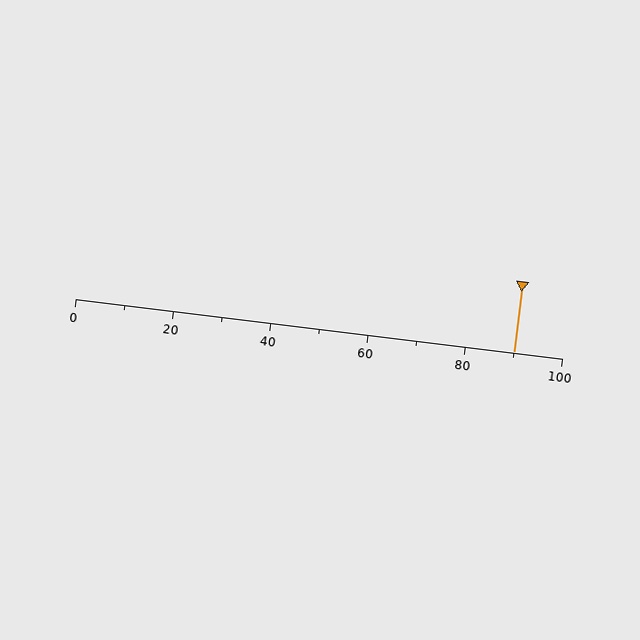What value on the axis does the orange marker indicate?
The marker indicates approximately 90.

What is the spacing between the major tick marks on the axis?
The major ticks are spaced 20 apart.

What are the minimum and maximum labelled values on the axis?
The axis runs from 0 to 100.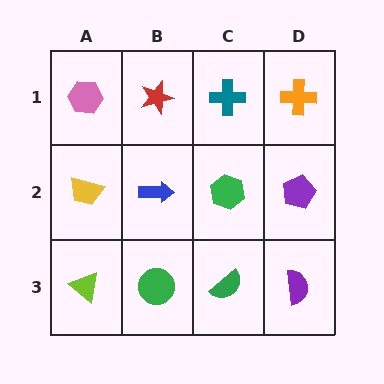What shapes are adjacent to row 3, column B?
A blue arrow (row 2, column B), a lime triangle (row 3, column A), a green semicircle (row 3, column C).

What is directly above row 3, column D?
A purple pentagon.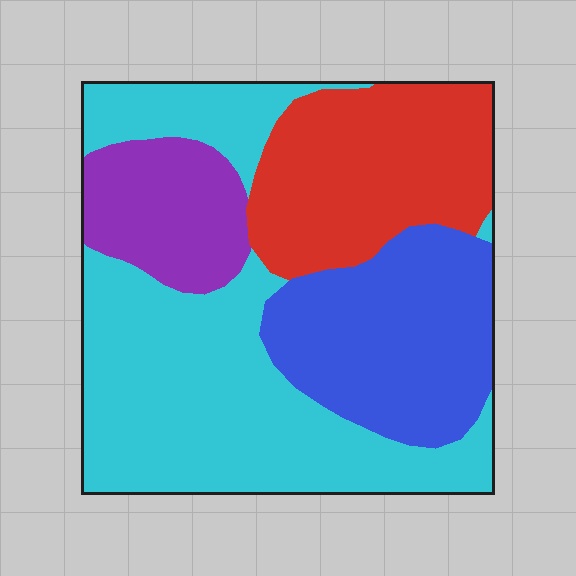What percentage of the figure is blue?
Blue takes up between a sixth and a third of the figure.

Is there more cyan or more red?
Cyan.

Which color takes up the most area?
Cyan, at roughly 45%.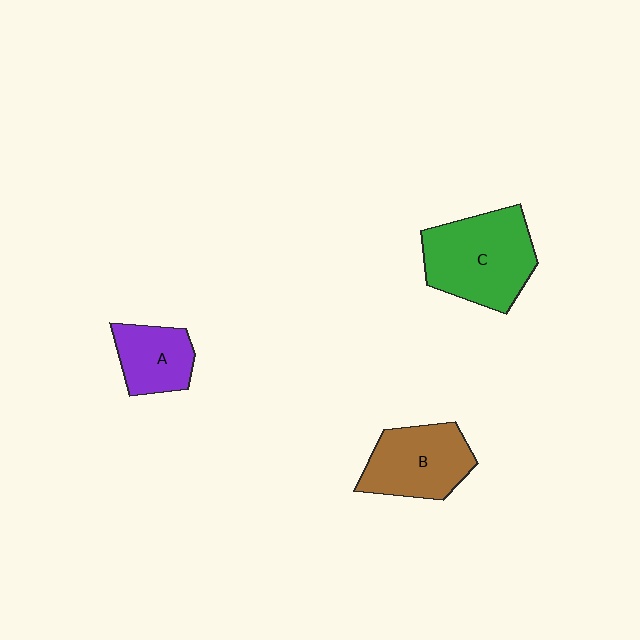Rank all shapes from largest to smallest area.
From largest to smallest: C (green), B (brown), A (purple).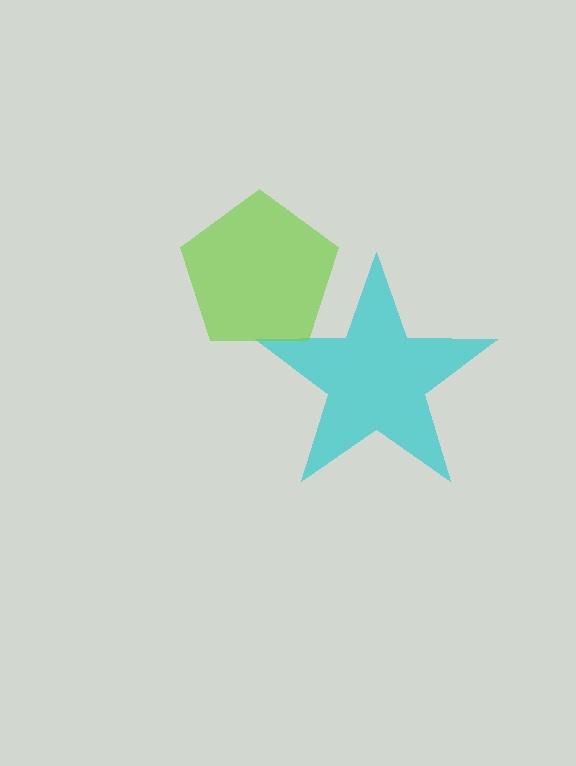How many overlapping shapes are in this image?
There are 2 overlapping shapes in the image.